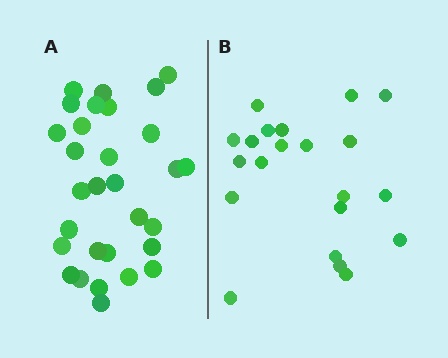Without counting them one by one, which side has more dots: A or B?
Region A (the left region) has more dots.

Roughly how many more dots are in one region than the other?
Region A has roughly 8 or so more dots than region B.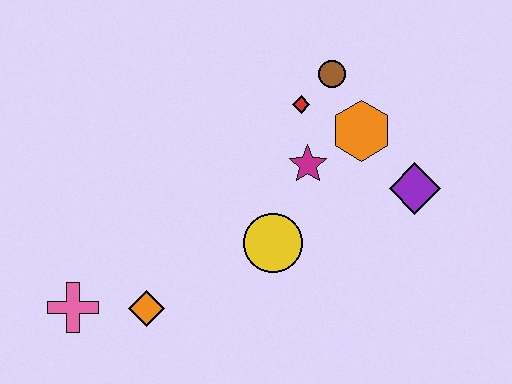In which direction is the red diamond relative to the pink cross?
The red diamond is to the right of the pink cross.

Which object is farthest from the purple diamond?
The pink cross is farthest from the purple diamond.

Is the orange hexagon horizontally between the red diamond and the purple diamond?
Yes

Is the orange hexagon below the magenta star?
No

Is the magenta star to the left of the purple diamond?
Yes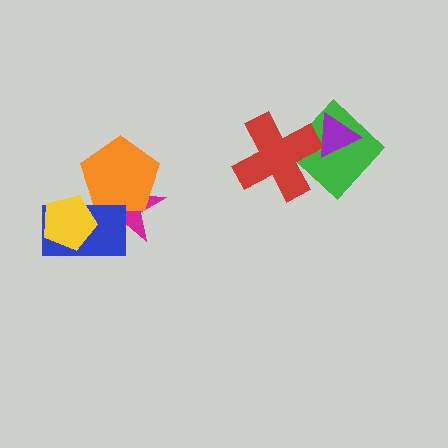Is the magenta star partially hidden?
Yes, it is partially covered by another shape.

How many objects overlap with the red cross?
2 objects overlap with the red cross.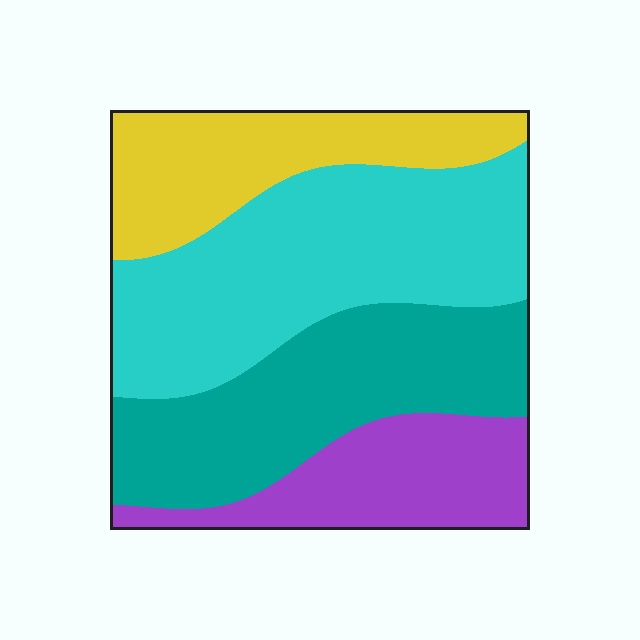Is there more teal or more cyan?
Cyan.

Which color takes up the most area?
Cyan, at roughly 35%.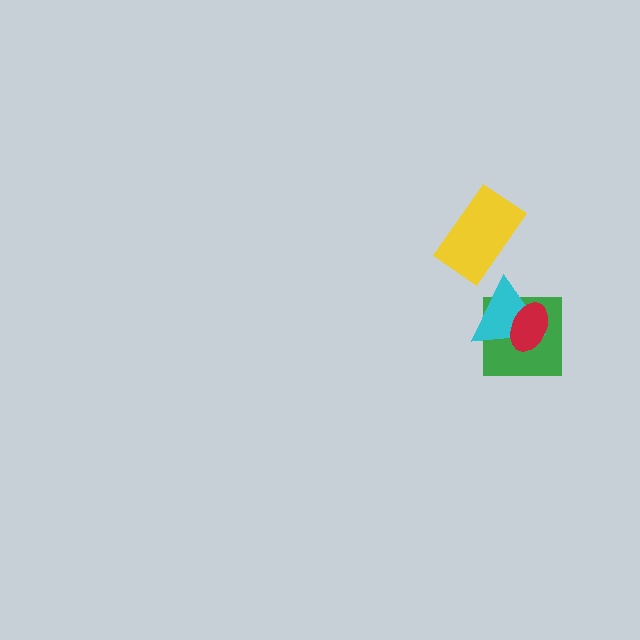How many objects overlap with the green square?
2 objects overlap with the green square.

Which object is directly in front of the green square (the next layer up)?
The cyan triangle is directly in front of the green square.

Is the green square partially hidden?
Yes, it is partially covered by another shape.